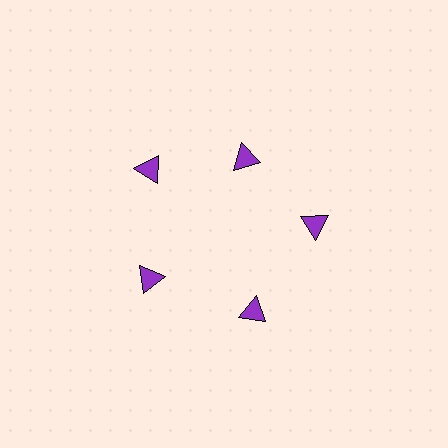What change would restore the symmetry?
The symmetry would be restored by moving it outward, back onto the ring so that all 5 triangles sit at equal angles and equal distance from the center.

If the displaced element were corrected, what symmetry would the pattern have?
It would have 5-fold rotational symmetry — the pattern would map onto itself every 72 degrees.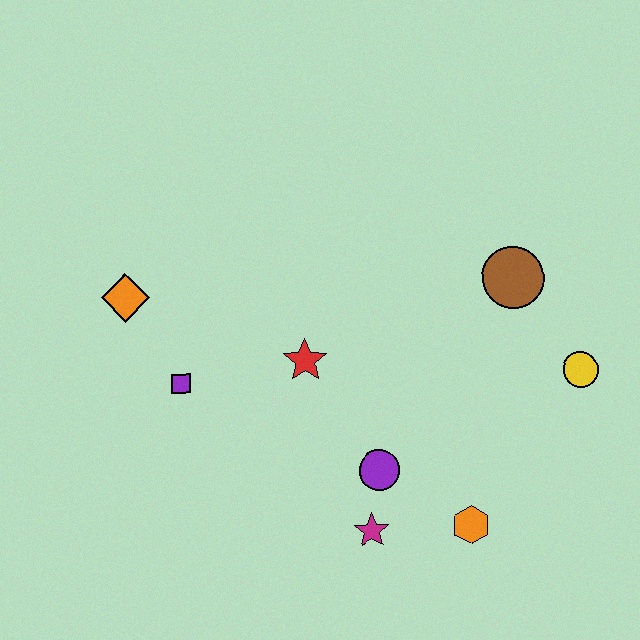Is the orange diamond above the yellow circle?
Yes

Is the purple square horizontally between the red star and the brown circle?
No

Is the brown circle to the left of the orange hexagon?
No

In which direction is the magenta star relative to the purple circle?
The magenta star is below the purple circle.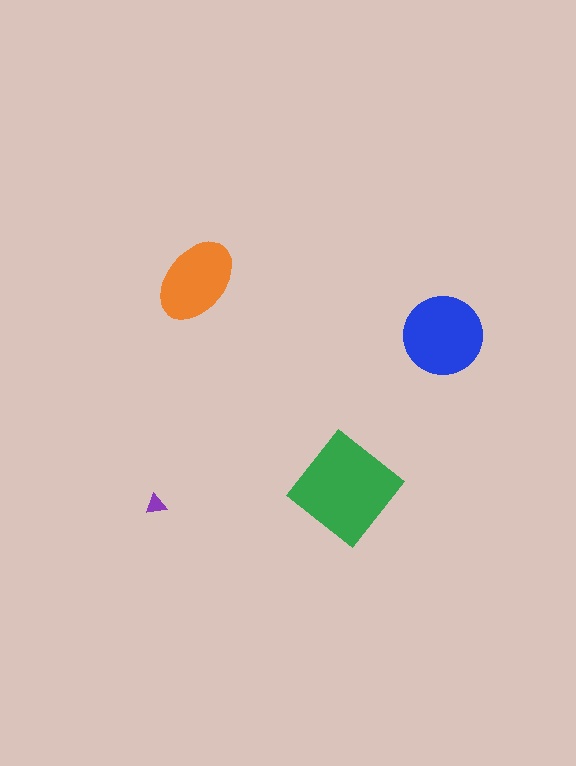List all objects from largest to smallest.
The green diamond, the blue circle, the orange ellipse, the purple triangle.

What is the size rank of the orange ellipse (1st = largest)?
3rd.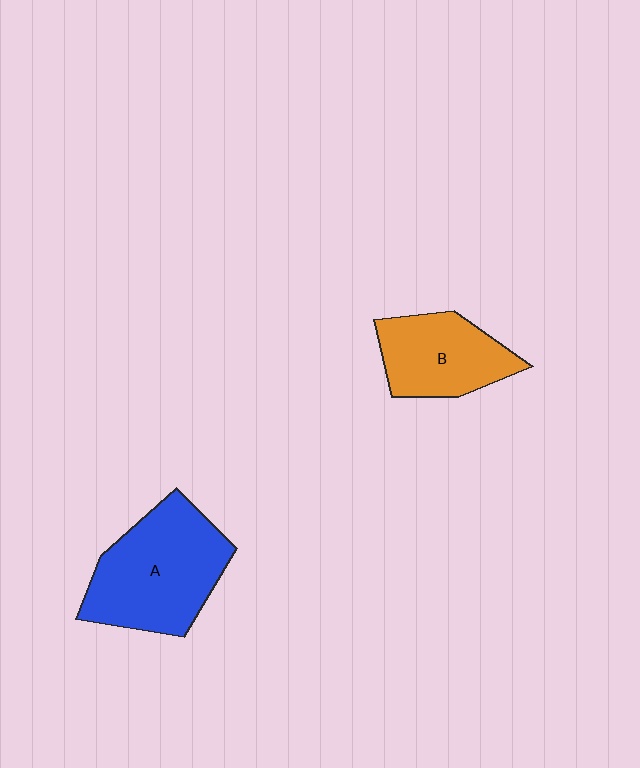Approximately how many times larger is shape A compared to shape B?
Approximately 1.5 times.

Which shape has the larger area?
Shape A (blue).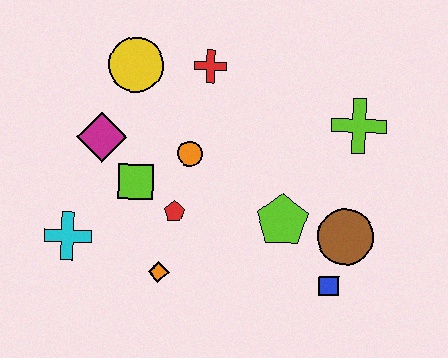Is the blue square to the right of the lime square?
Yes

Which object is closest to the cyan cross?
The lime square is closest to the cyan cross.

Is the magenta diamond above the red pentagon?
Yes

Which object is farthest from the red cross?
The blue square is farthest from the red cross.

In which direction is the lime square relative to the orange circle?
The lime square is to the left of the orange circle.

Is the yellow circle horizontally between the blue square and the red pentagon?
No